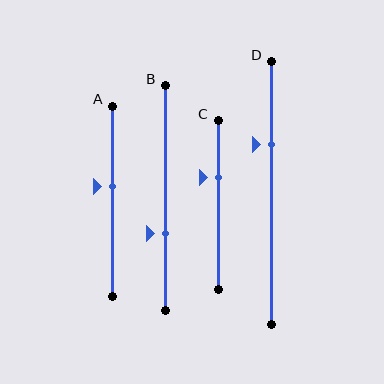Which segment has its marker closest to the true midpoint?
Segment A has its marker closest to the true midpoint.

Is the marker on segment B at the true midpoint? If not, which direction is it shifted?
No, the marker on segment B is shifted downward by about 16% of the segment length.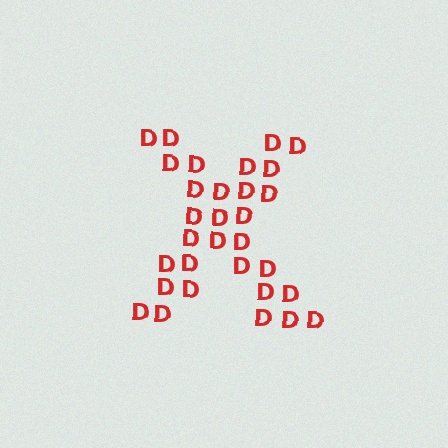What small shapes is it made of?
It is made of small letter D's.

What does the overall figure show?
The overall figure shows the letter X.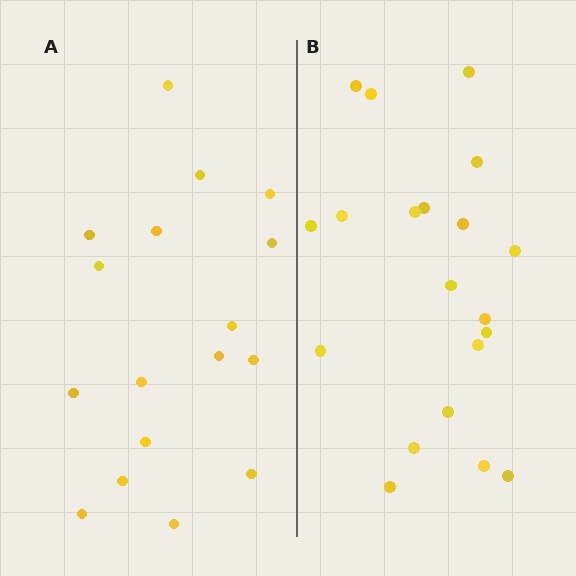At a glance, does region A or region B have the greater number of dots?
Region B (the right region) has more dots.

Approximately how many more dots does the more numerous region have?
Region B has just a few more — roughly 2 or 3 more dots than region A.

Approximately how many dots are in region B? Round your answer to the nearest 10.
About 20 dots.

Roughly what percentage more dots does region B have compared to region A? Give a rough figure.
About 20% more.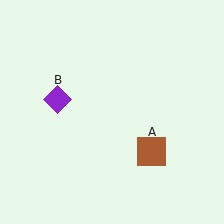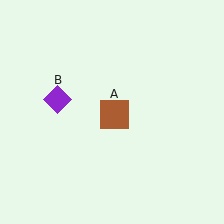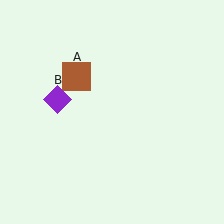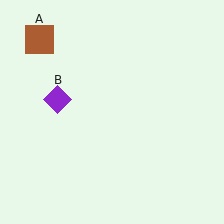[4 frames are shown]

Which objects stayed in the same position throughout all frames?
Purple diamond (object B) remained stationary.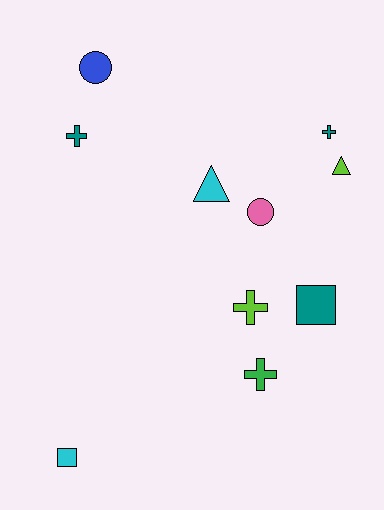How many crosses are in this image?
There are 4 crosses.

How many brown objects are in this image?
There are no brown objects.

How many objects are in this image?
There are 10 objects.